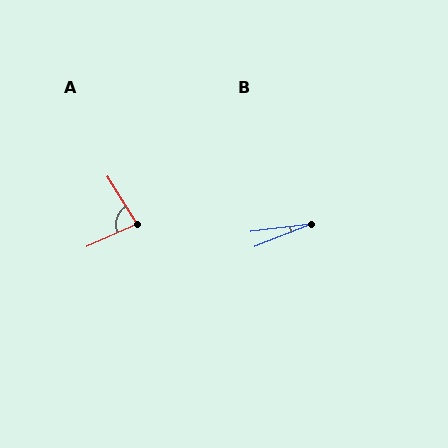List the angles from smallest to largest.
B (15°), A (82°).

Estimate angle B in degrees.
Approximately 15 degrees.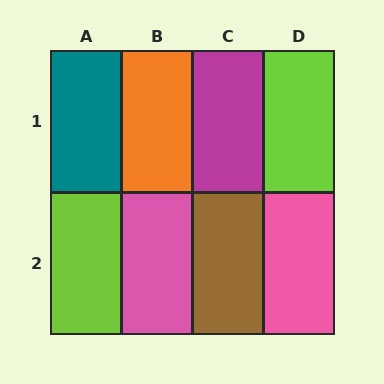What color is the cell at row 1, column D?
Lime.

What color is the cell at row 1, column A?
Teal.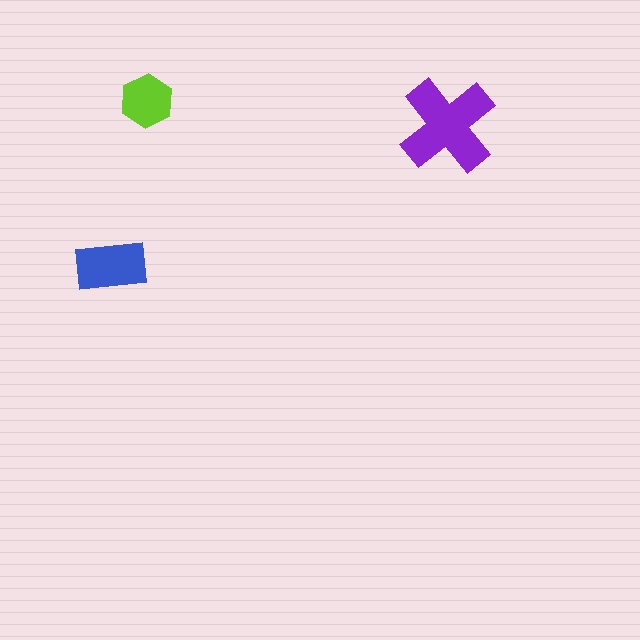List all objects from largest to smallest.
The purple cross, the blue rectangle, the lime hexagon.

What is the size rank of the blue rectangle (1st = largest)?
2nd.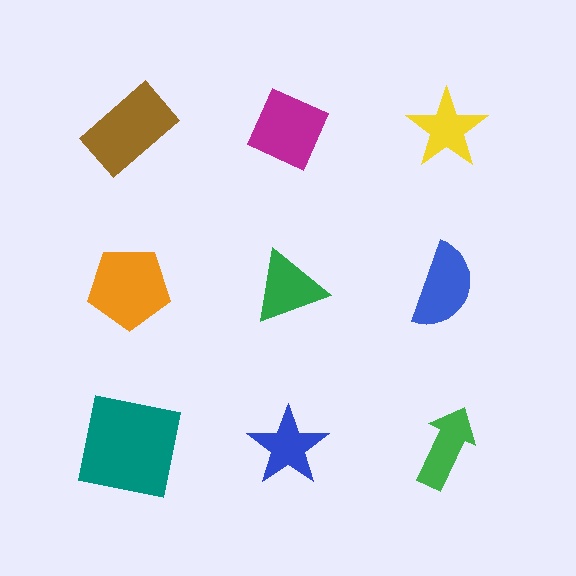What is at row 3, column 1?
A teal square.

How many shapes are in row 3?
3 shapes.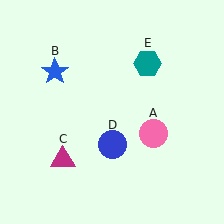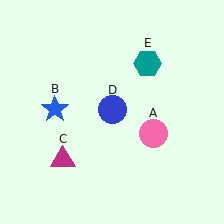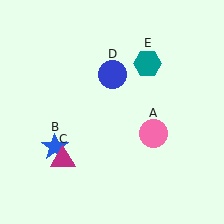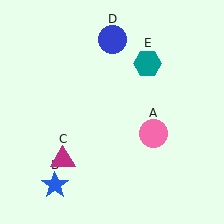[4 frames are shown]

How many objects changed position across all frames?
2 objects changed position: blue star (object B), blue circle (object D).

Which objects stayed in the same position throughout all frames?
Pink circle (object A) and magenta triangle (object C) and teal hexagon (object E) remained stationary.